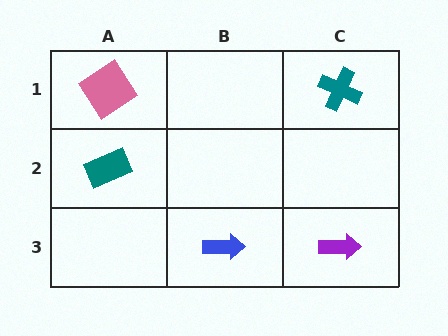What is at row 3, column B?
A blue arrow.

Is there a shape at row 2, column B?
No, that cell is empty.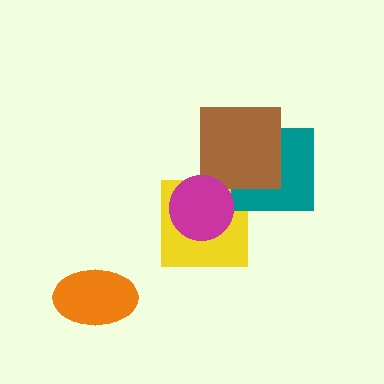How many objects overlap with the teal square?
1 object overlaps with the teal square.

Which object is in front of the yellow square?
The magenta circle is in front of the yellow square.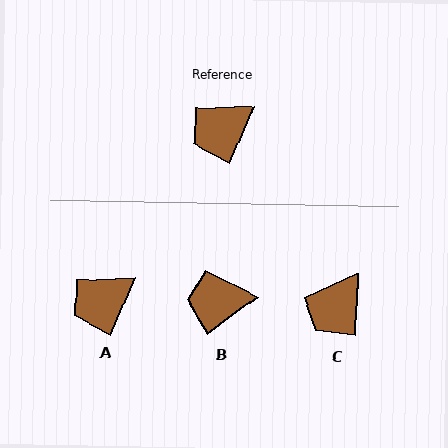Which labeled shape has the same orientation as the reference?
A.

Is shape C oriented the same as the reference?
No, it is off by about 21 degrees.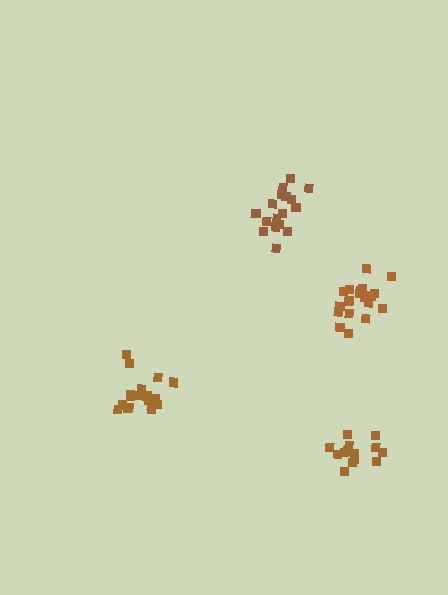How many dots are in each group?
Group 1: 15 dots, Group 2: 20 dots, Group 3: 17 dots, Group 4: 19 dots (71 total).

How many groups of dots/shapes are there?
There are 4 groups.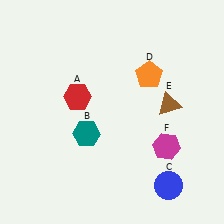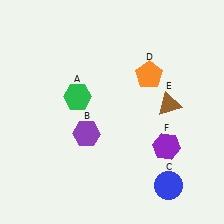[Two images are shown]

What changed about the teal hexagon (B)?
In Image 1, B is teal. In Image 2, it changed to purple.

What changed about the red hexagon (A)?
In Image 1, A is red. In Image 2, it changed to green.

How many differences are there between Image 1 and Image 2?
There are 3 differences between the two images.